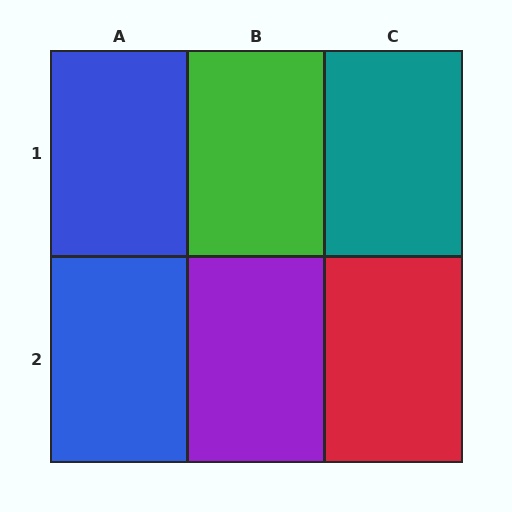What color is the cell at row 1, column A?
Blue.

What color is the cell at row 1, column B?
Green.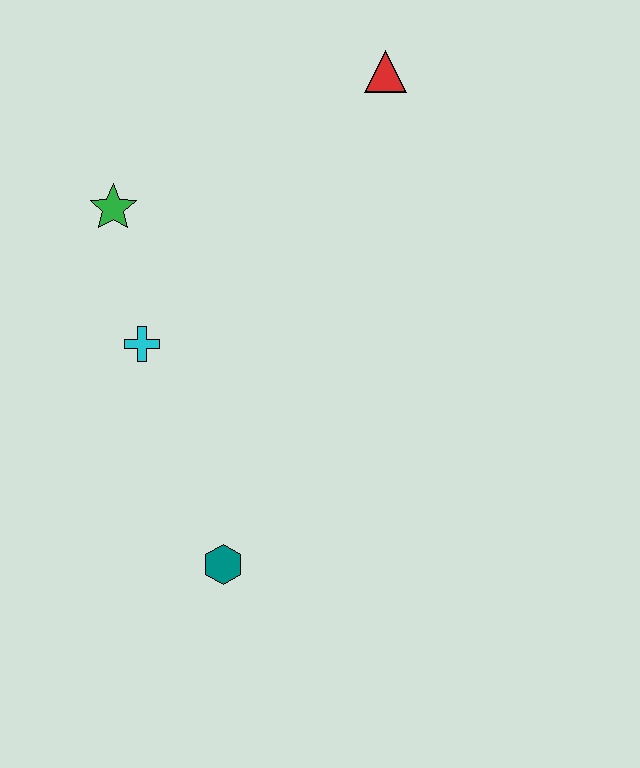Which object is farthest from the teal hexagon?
The red triangle is farthest from the teal hexagon.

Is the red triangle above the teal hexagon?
Yes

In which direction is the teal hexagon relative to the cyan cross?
The teal hexagon is below the cyan cross.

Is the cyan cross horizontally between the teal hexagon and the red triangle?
No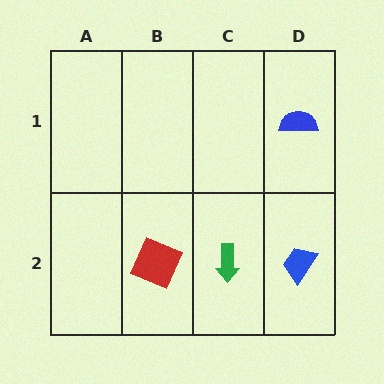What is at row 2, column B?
A red square.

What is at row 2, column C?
A green arrow.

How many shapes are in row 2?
3 shapes.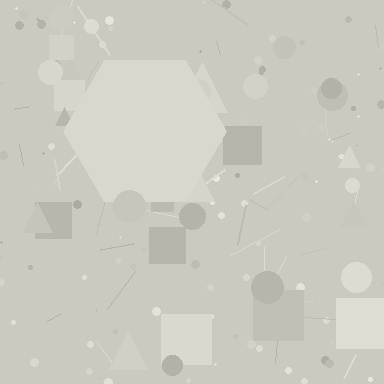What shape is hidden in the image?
A hexagon is hidden in the image.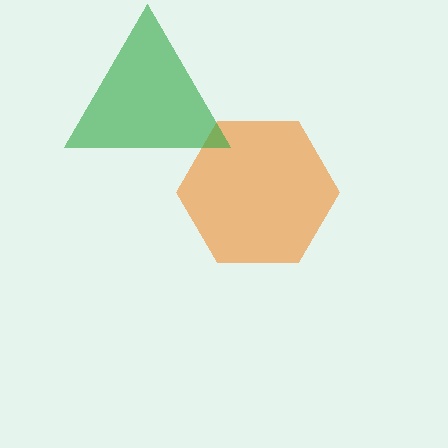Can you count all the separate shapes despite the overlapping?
Yes, there are 2 separate shapes.